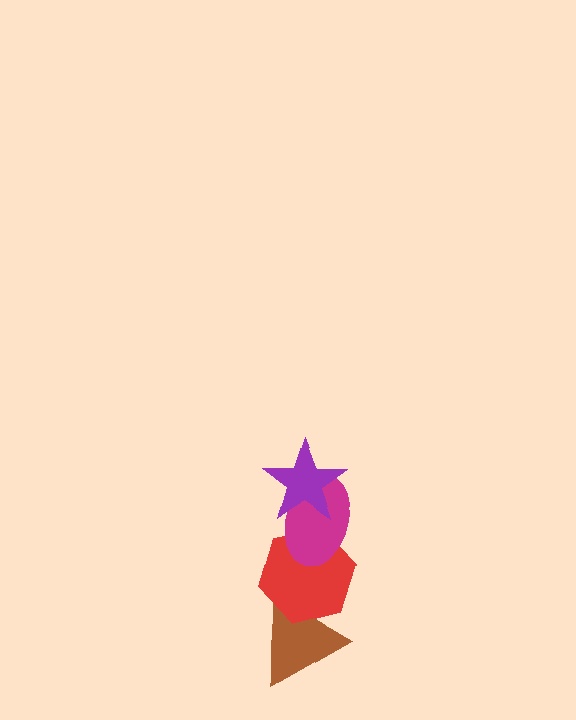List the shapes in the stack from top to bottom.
From top to bottom: the purple star, the magenta ellipse, the red hexagon, the brown triangle.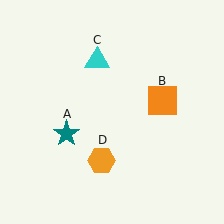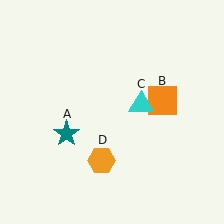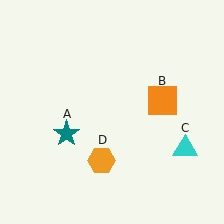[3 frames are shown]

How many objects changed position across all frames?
1 object changed position: cyan triangle (object C).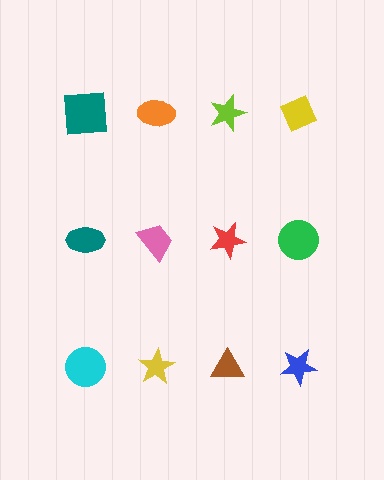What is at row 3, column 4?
A blue star.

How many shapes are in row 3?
4 shapes.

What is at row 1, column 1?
A teal square.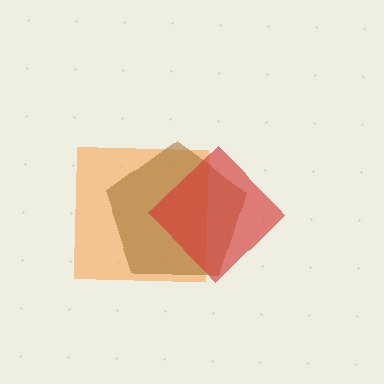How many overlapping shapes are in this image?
There are 3 overlapping shapes in the image.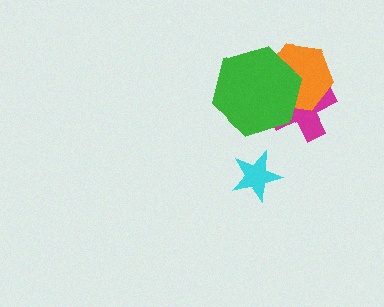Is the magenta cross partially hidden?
Yes, it is partially covered by another shape.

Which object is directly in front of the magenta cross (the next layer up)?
The orange hexagon is directly in front of the magenta cross.